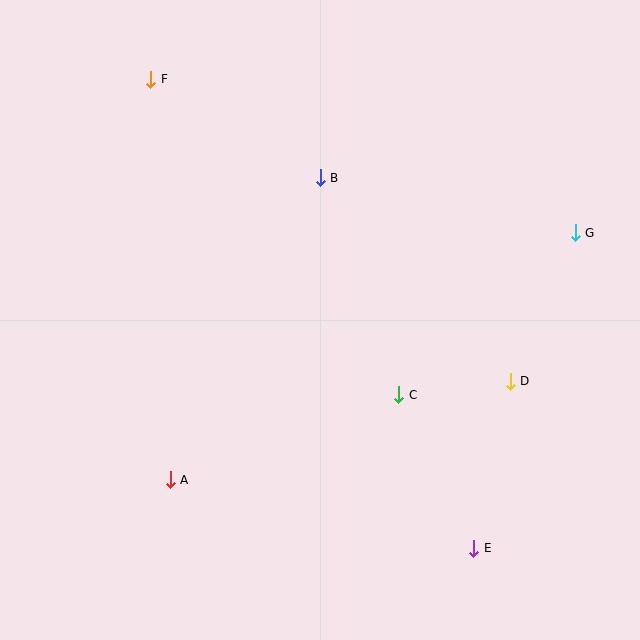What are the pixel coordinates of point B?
Point B is at (320, 178).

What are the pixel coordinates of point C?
Point C is at (399, 395).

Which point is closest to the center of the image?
Point C at (399, 395) is closest to the center.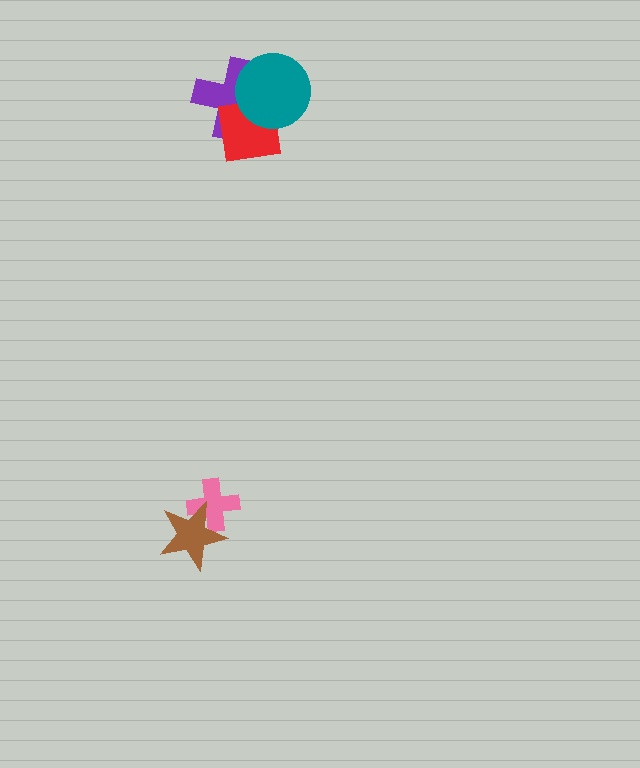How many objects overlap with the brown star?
1 object overlaps with the brown star.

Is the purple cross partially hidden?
Yes, it is partially covered by another shape.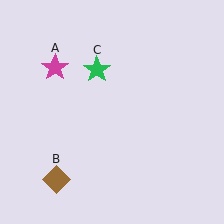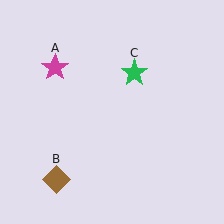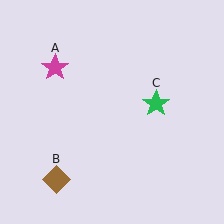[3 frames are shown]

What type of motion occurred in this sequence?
The green star (object C) rotated clockwise around the center of the scene.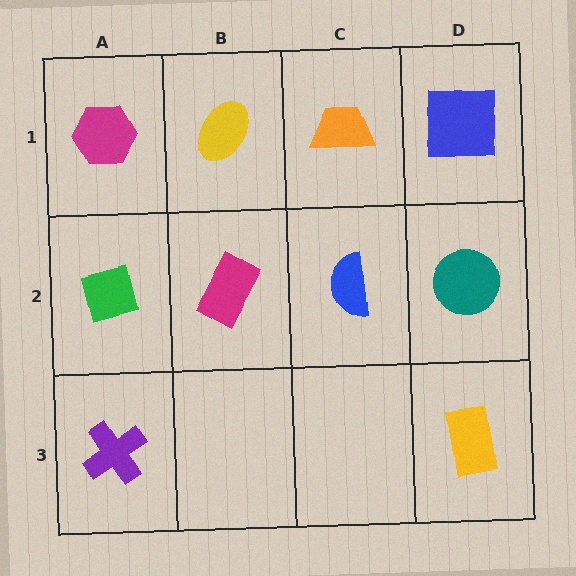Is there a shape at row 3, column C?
No, that cell is empty.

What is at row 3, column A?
A purple cross.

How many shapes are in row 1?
4 shapes.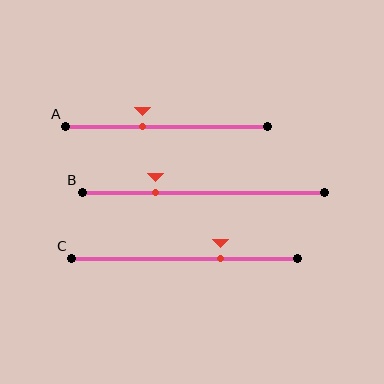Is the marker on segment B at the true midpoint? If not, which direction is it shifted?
No, the marker on segment B is shifted to the left by about 20% of the segment length.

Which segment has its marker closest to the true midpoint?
Segment A has its marker closest to the true midpoint.